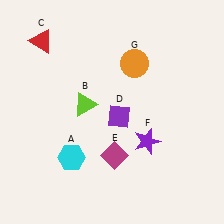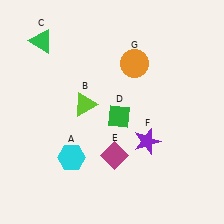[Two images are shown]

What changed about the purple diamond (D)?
In Image 1, D is purple. In Image 2, it changed to green.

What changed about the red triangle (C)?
In Image 1, C is red. In Image 2, it changed to green.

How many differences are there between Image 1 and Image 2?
There are 2 differences between the two images.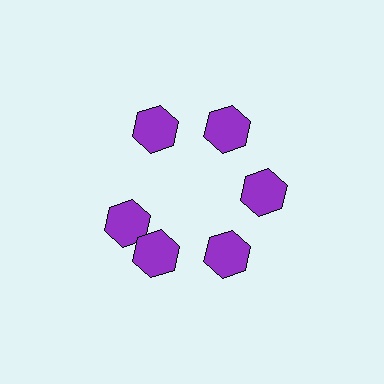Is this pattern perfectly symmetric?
No. The 6 purple hexagons are arranged in a ring, but one element near the 9 o'clock position is rotated out of alignment along the ring, breaking the 6-fold rotational symmetry.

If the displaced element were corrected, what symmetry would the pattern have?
It would have 6-fold rotational symmetry — the pattern would map onto itself every 60 degrees.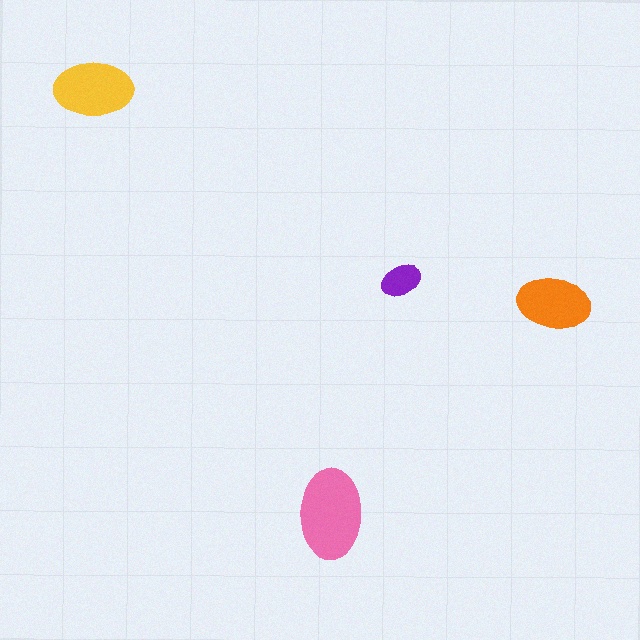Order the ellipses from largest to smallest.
the pink one, the yellow one, the orange one, the purple one.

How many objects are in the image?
There are 4 objects in the image.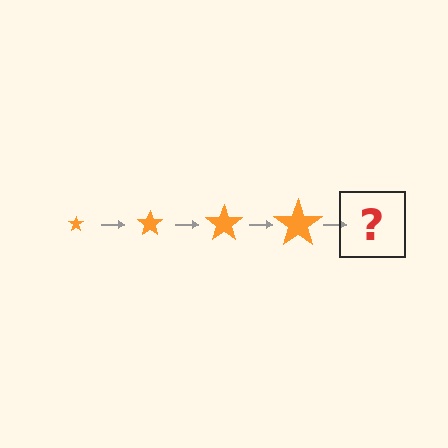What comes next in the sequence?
The next element should be an orange star, larger than the previous one.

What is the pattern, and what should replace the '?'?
The pattern is that the star gets progressively larger each step. The '?' should be an orange star, larger than the previous one.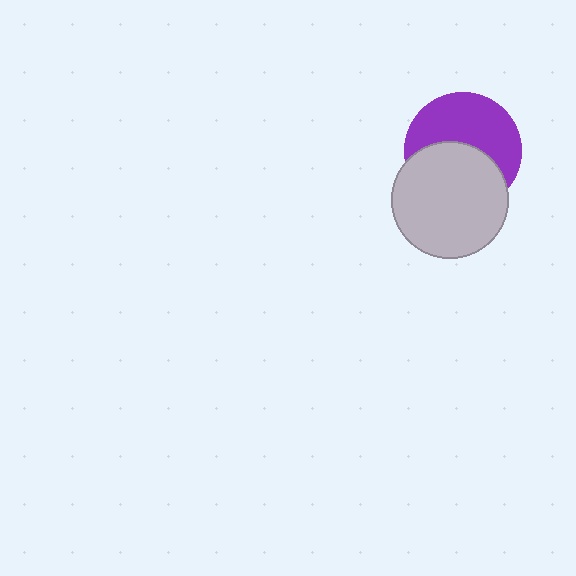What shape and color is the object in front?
The object in front is a light gray circle.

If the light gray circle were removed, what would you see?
You would see the complete purple circle.